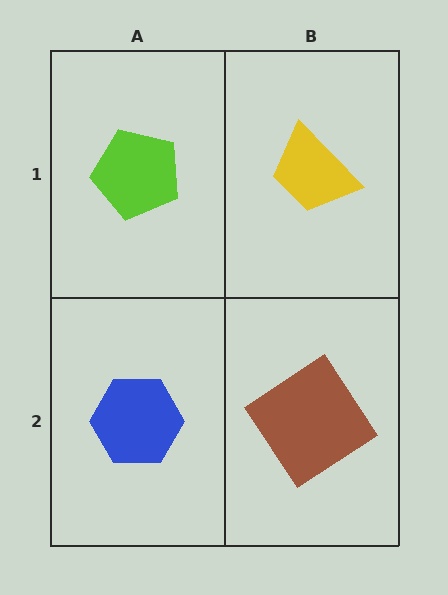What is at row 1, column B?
A yellow trapezoid.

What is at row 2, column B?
A brown diamond.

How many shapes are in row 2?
2 shapes.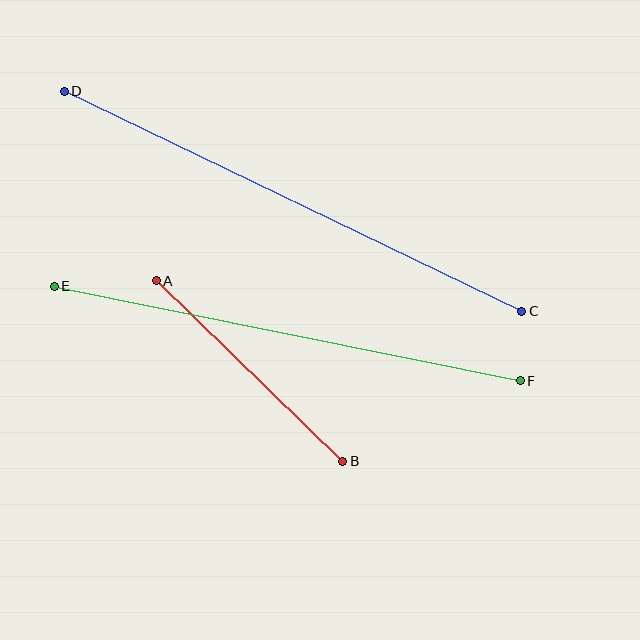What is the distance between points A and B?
The distance is approximately 260 pixels.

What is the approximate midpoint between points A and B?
The midpoint is at approximately (249, 371) pixels.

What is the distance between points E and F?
The distance is approximately 475 pixels.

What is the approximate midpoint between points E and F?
The midpoint is at approximately (287, 333) pixels.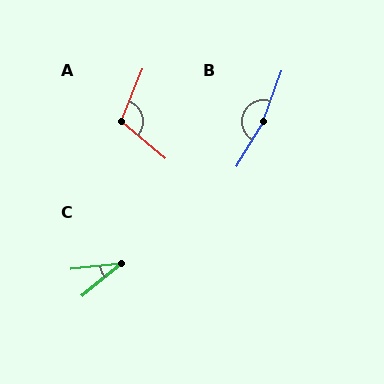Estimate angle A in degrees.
Approximately 107 degrees.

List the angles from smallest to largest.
C (34°), A (107°), B (170°).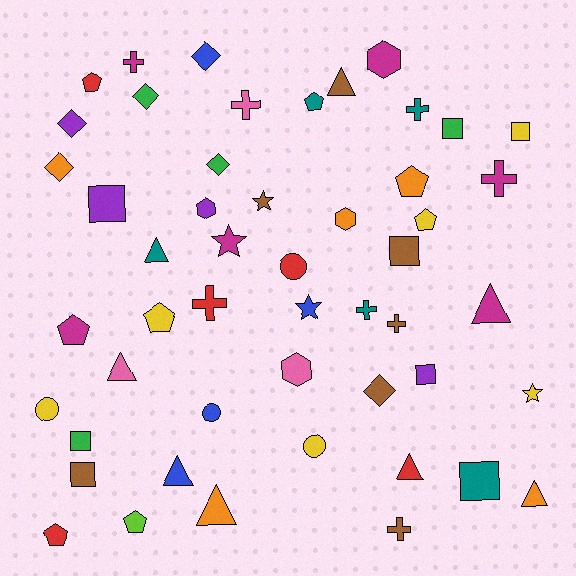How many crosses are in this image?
There are 8 crosses.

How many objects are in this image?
There are 50 objects.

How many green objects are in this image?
There are 4 green objects.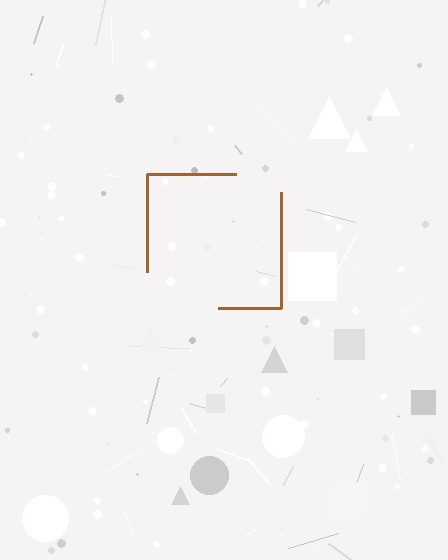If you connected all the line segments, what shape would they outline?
They would outline a square.